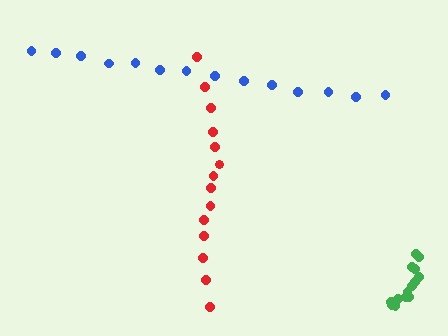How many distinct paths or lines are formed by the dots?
There are 3 distinct paths.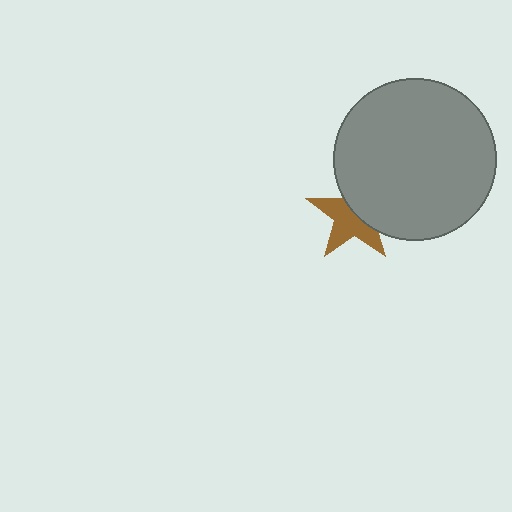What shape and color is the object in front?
The object in front is a gray circle.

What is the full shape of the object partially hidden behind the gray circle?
The partially hidden object is a brown star.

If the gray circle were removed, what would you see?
You would see the complete brown star.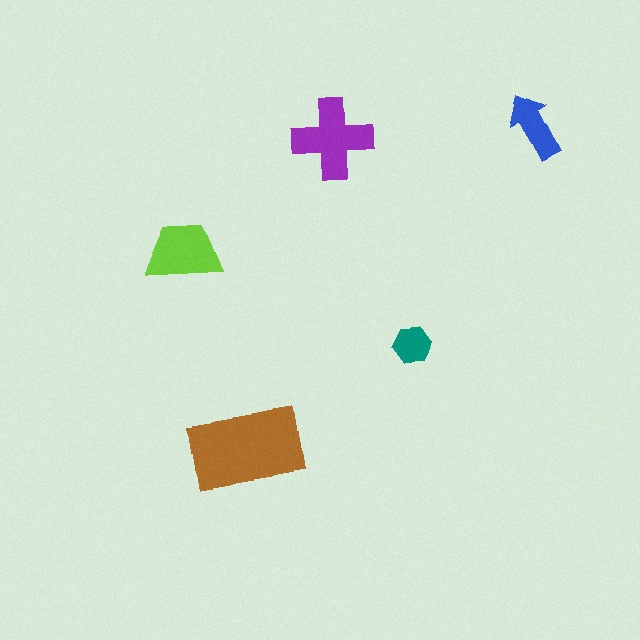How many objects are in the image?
There are 5 objects in the image.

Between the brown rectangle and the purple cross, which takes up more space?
The brown rectangle.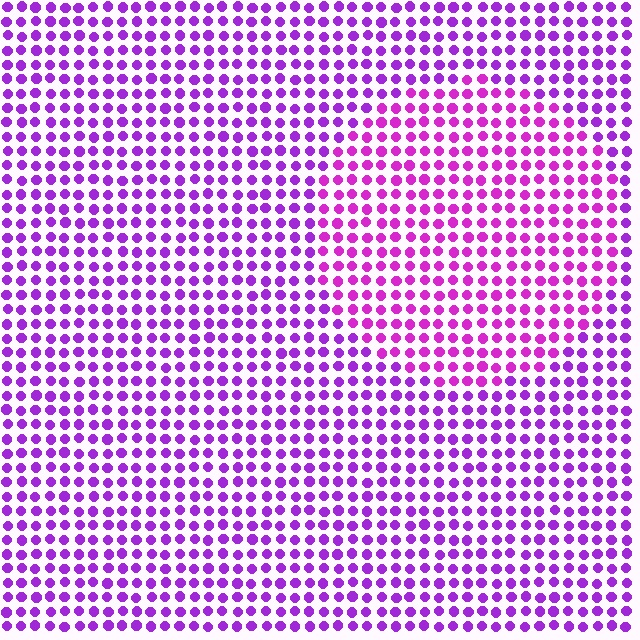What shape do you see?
I see a circle.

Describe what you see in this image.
The image is filled with small purple elements in a uniform arrangement. A circle-shaped region is visible where the elements are tinted to a slightly different hue, forming a subtle color boundary.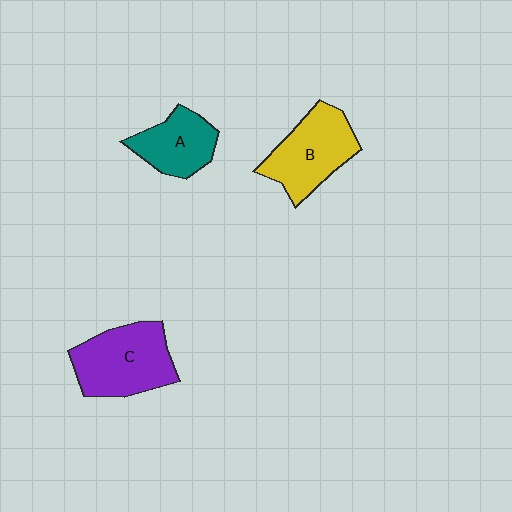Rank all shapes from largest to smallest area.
From largest to smallest: C (purple), B (yellow), A (teal).